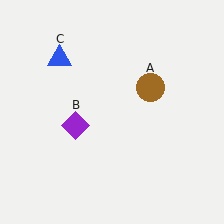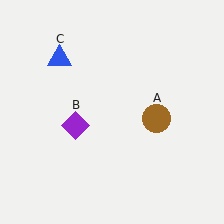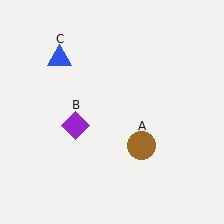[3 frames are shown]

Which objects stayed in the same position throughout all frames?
Purple diamond (object B) and blue triangle (object C) remained stationary.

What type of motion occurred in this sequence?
The brown circle (object A) rotated clockwise around the center of the scene.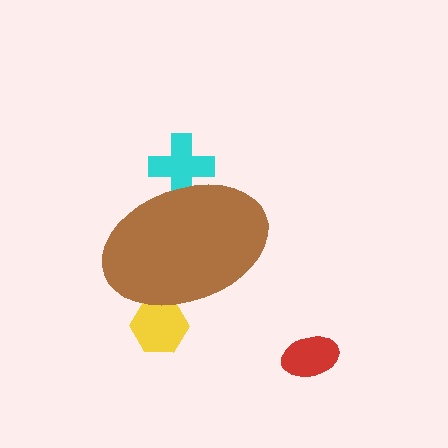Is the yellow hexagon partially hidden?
Yes, the yellow hexagon is partially hidden behind the brown ellipse.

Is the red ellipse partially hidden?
No, the red ellipse is fully visible.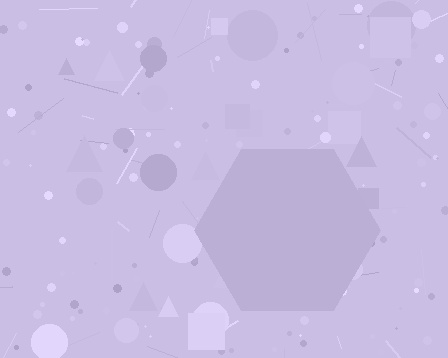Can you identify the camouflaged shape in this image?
The camouflaged shape is a hexagon.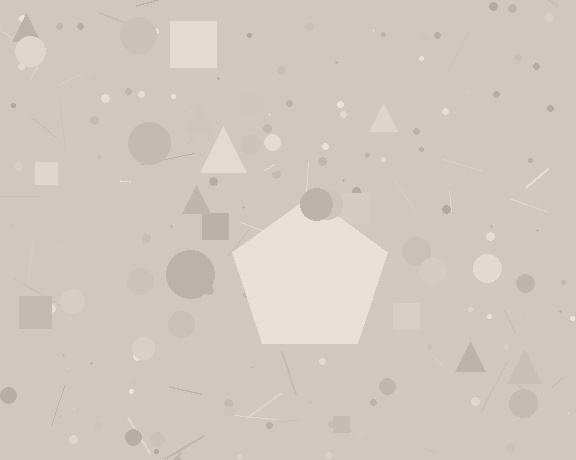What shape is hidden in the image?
A pentagon is hidden in the image.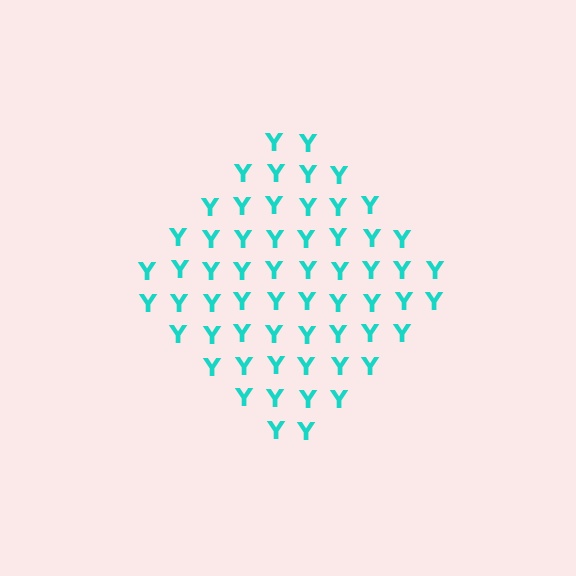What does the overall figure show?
The overall figure shows a diamond.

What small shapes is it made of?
It is made of small letter Y's.